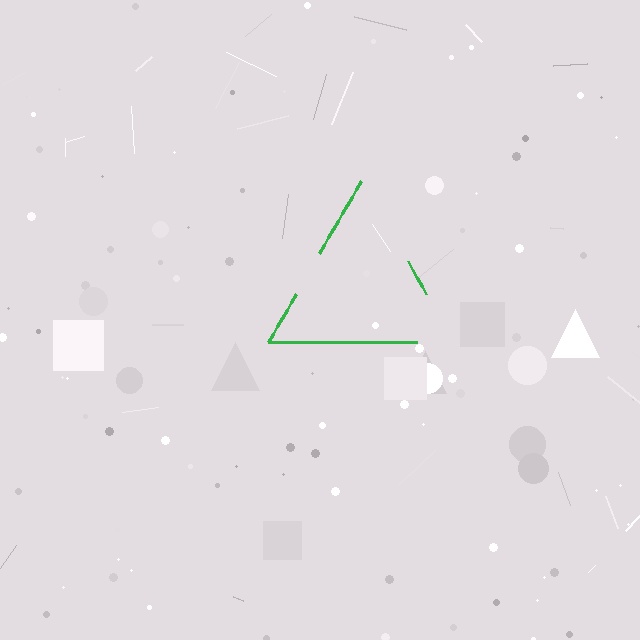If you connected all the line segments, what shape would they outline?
They would outline a triangle.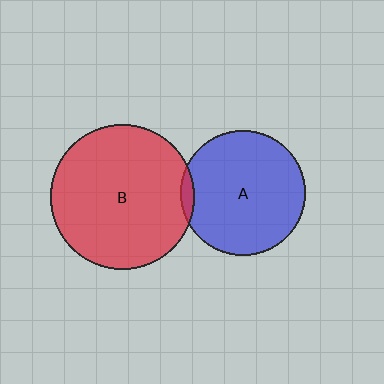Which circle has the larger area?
Circle B (red).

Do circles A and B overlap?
Yes.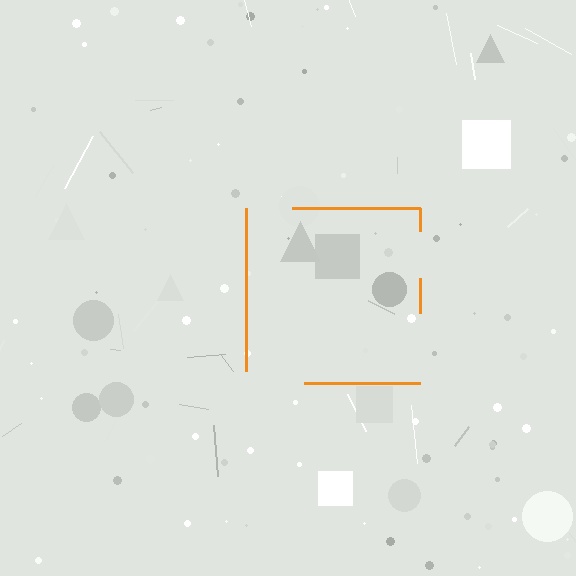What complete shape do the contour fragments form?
The contour fragments form a square.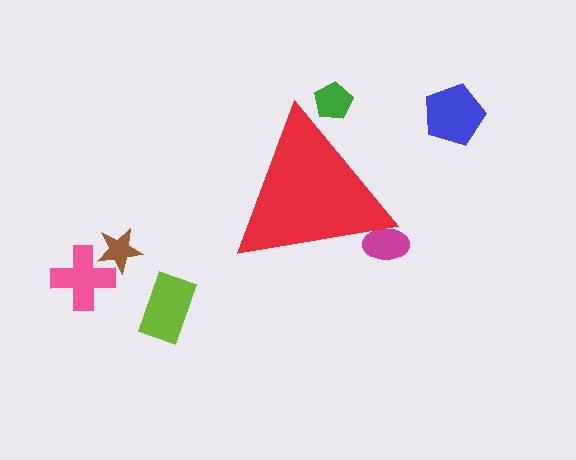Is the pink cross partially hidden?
No, the pink cross is fully visible.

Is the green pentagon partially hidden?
Yes, the green pentagon is partially hidden behind the red triangle.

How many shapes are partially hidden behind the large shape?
2 shapes are partially hidden.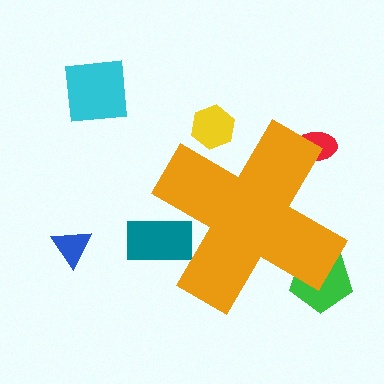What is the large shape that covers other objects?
An orange cross.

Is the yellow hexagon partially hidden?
Yes, the yellow hexagon is partially hidden behind the orange cross.